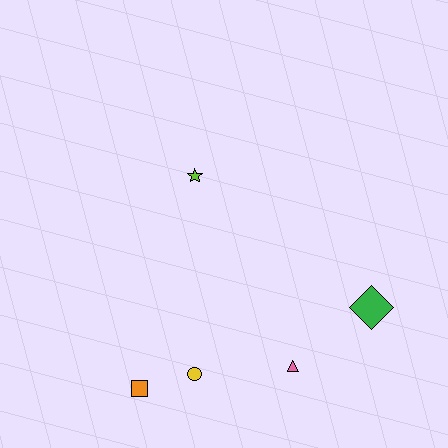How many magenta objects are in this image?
There are no magenta objects.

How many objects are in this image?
There are 5 objects.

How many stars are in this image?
There is 1 star.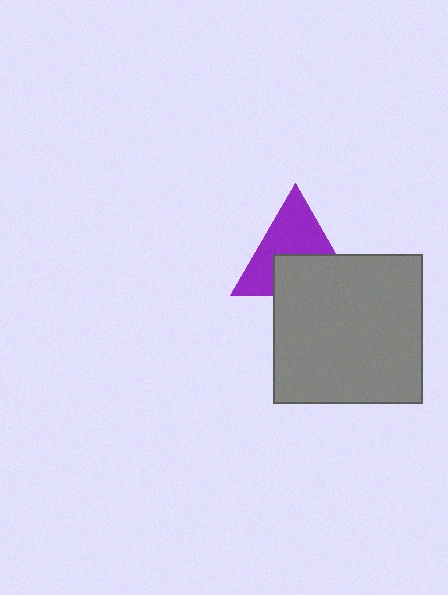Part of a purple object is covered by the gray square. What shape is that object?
It is a triangle.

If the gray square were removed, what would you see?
You would see the complete purple triangle.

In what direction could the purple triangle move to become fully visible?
The purple triangle could move up. That would shift it out from behind the gray square entirely.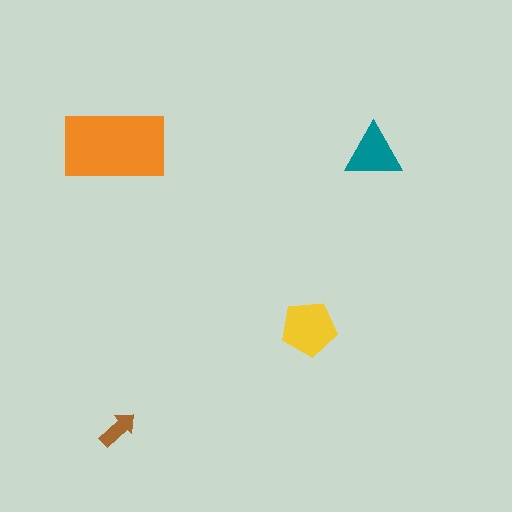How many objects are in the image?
There are 4 objects in the image.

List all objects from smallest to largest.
The brown arrow, the teal triangle, the yellow pentagon, the orange rectangle.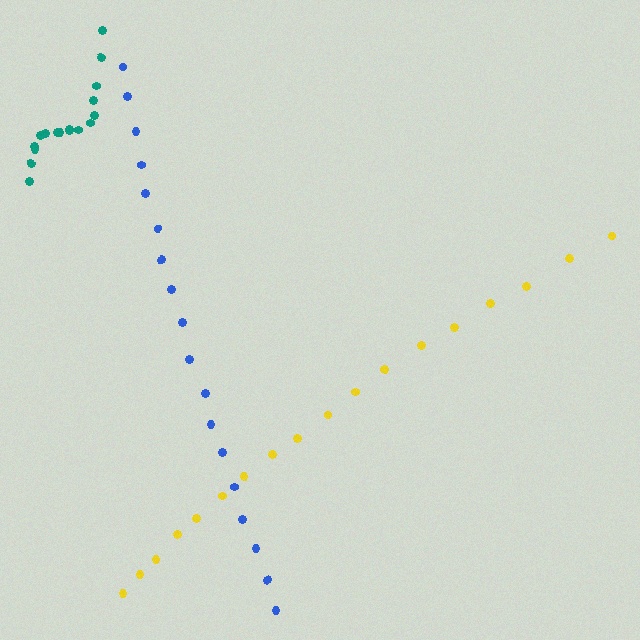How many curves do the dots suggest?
There are 3 distinct paths.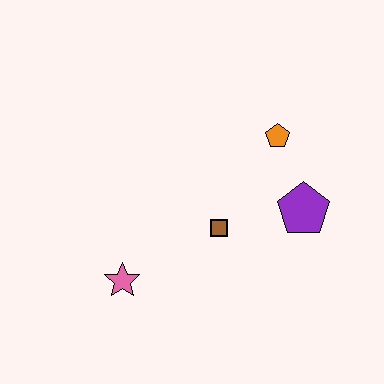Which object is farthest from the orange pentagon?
The pink star is farthest from the orange pentagon.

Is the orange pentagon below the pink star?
No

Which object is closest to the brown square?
The purple pentagon is closest to the brown square.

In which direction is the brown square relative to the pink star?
The brown square is to the right of the pink star.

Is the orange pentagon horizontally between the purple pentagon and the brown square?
Yes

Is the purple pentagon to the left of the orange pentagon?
No